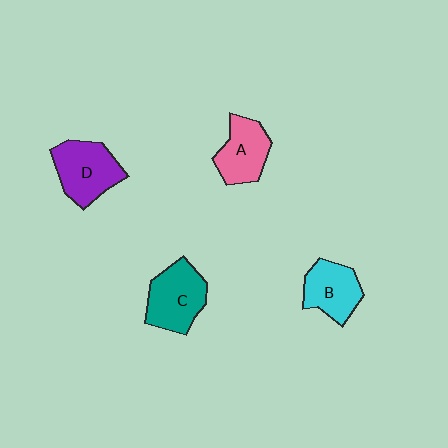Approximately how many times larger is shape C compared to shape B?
Approximately 1.2 times.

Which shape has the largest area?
Shape D (purple).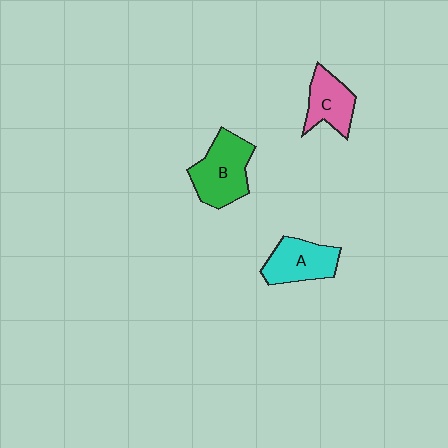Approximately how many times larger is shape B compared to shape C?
Approximately 1.4 times.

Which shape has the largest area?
Shape B (green).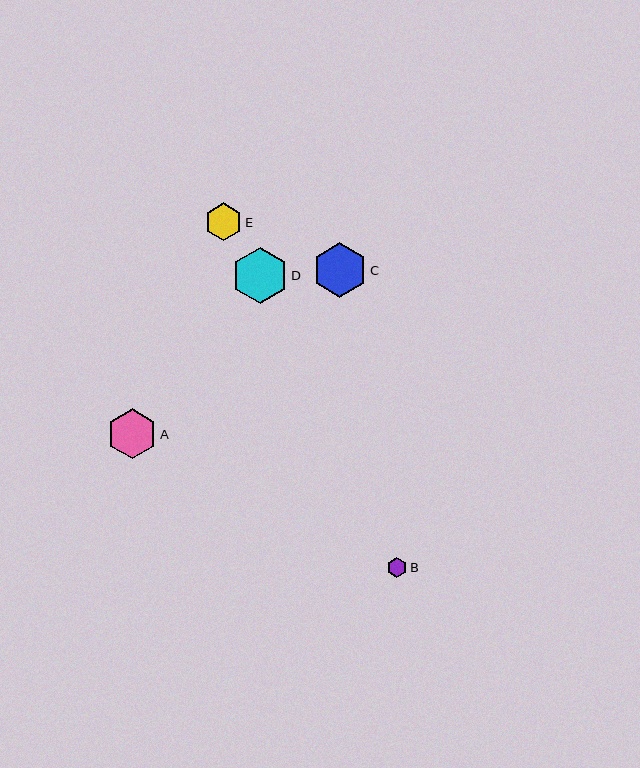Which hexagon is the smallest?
Hexagon B is the smallest with a size of approximately 20 pixels.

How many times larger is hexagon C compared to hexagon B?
Hexagon C is approximately 2.8 times the size of hexagon B.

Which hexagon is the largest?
Hexagon D is the largest with a size of approximately 56 pixels.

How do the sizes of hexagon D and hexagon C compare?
Hexagon D and hexagon C are approximately the same size.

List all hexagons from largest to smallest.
From largest to smallest: D, C, A, E, B.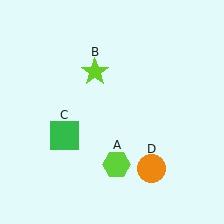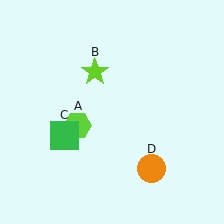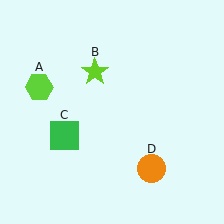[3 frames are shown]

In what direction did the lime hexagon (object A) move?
The lime hexagon (object A) moved up and to the left.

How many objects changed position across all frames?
1 object changed position: lime hexagon (object A).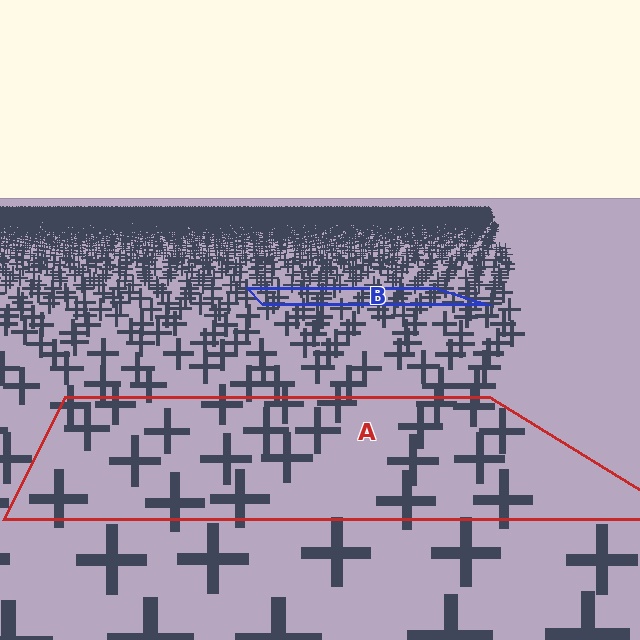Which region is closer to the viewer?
Region A is closer. The texture elements there are larger and more spread out.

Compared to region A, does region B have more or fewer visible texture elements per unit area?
Region B has more texture elements per unit area — they are packed more densely because it is farther away.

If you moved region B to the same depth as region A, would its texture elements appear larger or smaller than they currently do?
They would appear larger. At a closer depth, the same texture elements are projected at a bigger on-screen size.